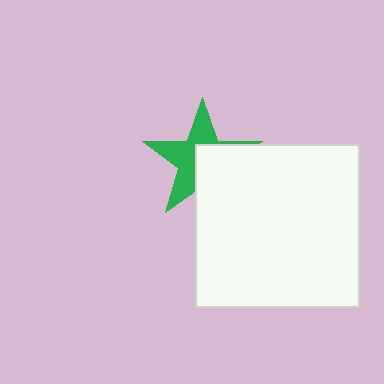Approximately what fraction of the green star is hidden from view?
Roughly 47% of the green star is hidden behind the white square.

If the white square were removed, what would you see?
You would see the complete green star.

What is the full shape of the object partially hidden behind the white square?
The partially hidden object is a green star.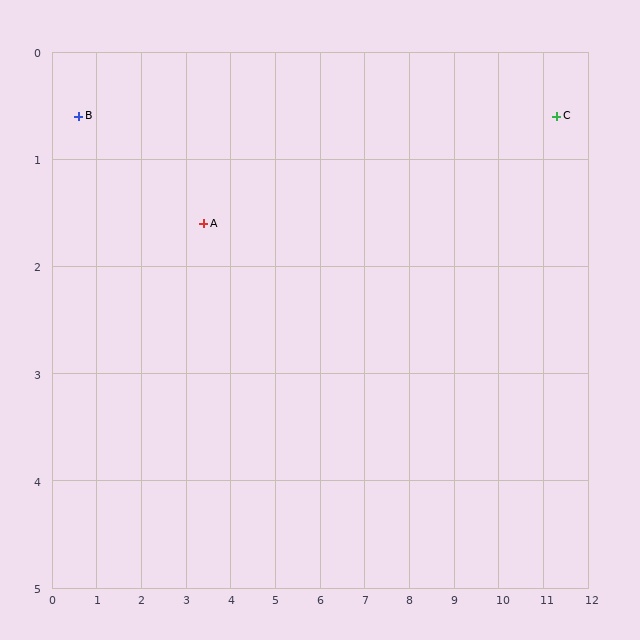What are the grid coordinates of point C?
Point C is at approximately (11.3, 0.6).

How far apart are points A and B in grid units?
Points A and B are about 3.0 grid units apart.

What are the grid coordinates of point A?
Point A is at approximately (3.4, 1.6).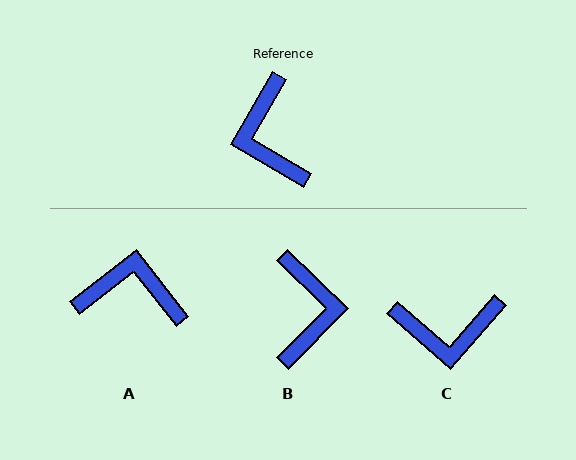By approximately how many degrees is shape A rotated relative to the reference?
Approximately 112 degrees clockwise.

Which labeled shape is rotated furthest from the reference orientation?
B, about 166 degrees away.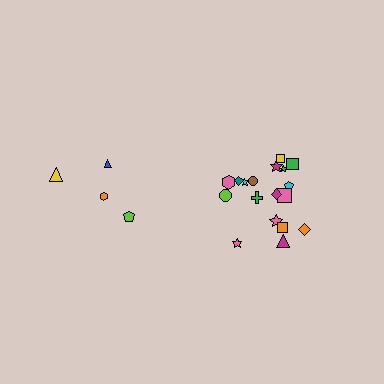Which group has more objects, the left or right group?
The right group.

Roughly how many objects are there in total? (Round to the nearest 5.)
Roughly 20 objects in total.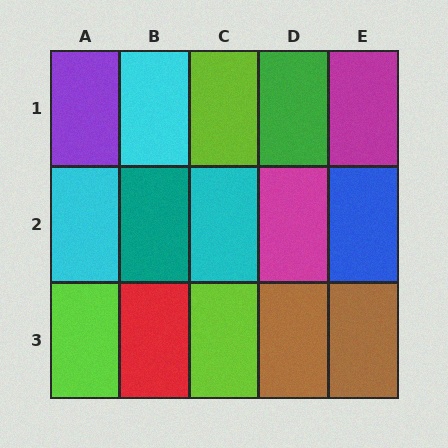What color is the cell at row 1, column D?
Green.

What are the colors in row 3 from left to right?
Lime, red, lime, brown, brown.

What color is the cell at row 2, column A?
Cyan.